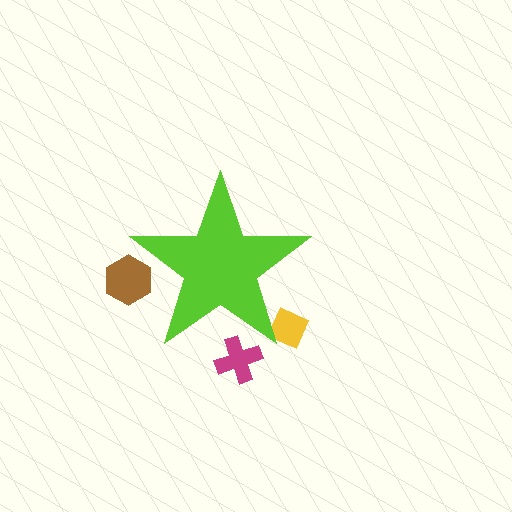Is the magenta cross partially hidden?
Yes, the magenta cross is partially hidden behind the lime star.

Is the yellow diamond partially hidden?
Yes, the yellow diamond is partially hidden behind the lime star.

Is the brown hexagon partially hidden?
Yes, the brown hexagon is partially hidden behind the lime star.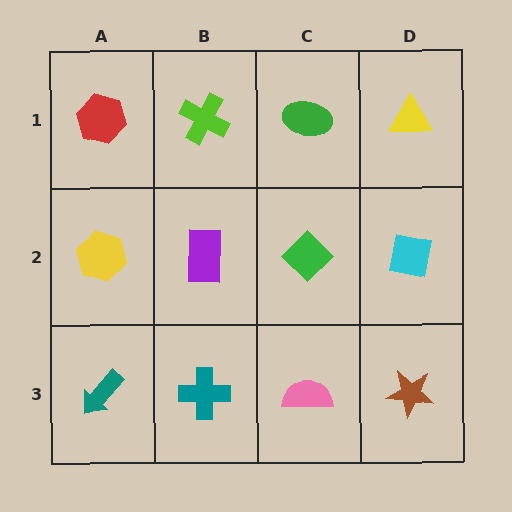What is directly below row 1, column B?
A purple rectangle.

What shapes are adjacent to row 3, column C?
A green diamond (row 2, column C), a teal cross (row 3, column B), a brown star (row 3, column D).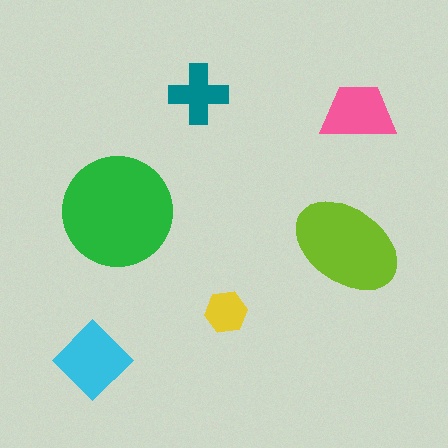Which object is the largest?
The green circle.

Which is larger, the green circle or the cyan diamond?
The green circle.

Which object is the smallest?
The yellow hexagon.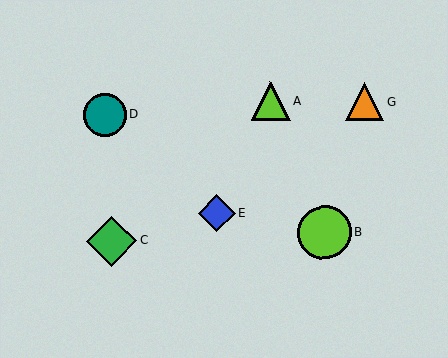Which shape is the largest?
The lime circle (labeled B) is the largest.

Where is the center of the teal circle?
The center of the teal circle is at (104, 114).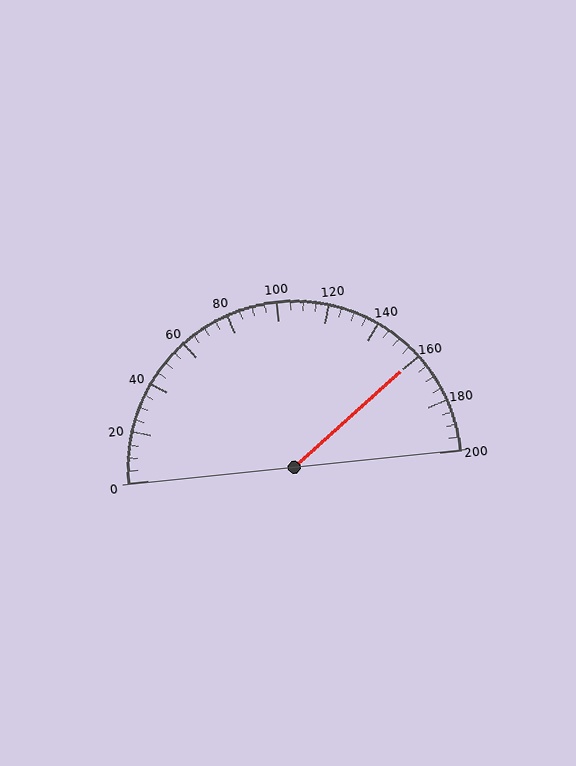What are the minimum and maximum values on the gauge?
The gauge ranges from 0 to 200.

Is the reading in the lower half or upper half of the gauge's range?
The reading is in the upper half of the range (0 to 200).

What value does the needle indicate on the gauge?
The needle indicates approximately 160.